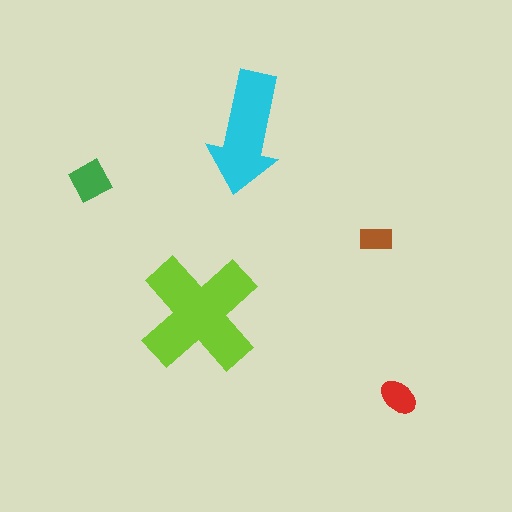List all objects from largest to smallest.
The lime cross, the cyan arrow, the green diamond, the red ellipse, the brown rectangle.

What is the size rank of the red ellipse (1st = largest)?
4th.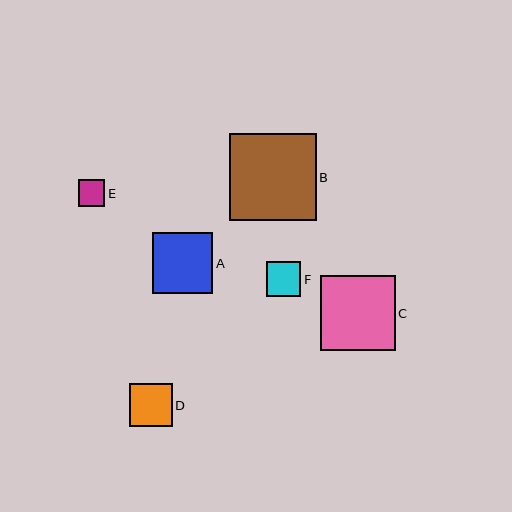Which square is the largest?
Square B is the largest with a size of approximately 87 pixels.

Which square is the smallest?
Square E is the smallest with a size of approximately 27 pixels.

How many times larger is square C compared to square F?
Square C is approximately 2.1 times the size of square F.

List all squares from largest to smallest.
From largest to smallest: B, C, A, D, F, E.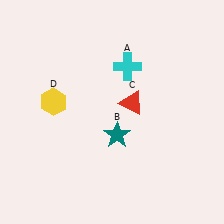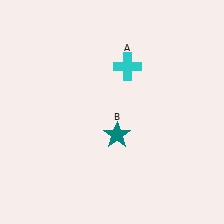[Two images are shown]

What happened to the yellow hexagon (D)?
The yellow hexagon (D) was removed in Image 2. It was in the top-left area of Image 1.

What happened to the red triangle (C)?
The red triangle (C) was removed in Image 2. It was in the top-right area of Image 1.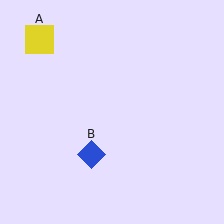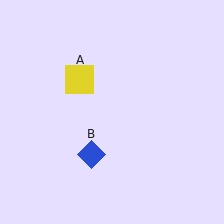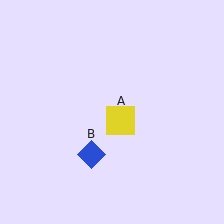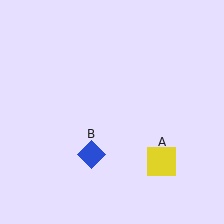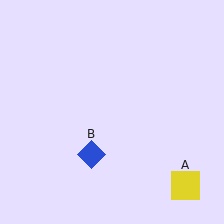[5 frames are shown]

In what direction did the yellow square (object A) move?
The yellow square (object A) moved down and to the right.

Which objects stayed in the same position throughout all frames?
Blue diamond (object B) remained stationary.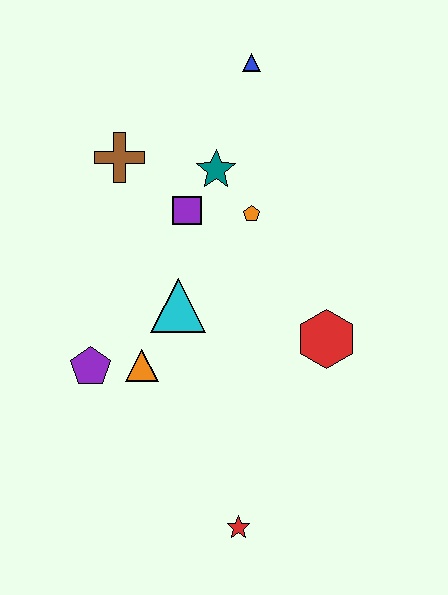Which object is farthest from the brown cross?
The red star is farthest from the brown cross.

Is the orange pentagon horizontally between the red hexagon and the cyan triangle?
Yes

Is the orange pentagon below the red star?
No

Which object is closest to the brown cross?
The purple square is closest to the brown cross.